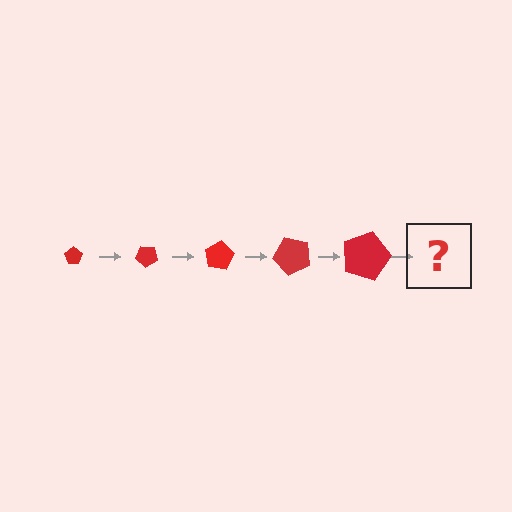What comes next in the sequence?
The next element should be a pentagon, larger than the previous one and rotated 200 degrees from the start.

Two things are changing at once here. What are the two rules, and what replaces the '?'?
The two rules are that the pentagon grows larger each step and it rotates 40 degrees each step. The '?' should be a pentagon, larger than the previous one and rotated 200 degrees from the start.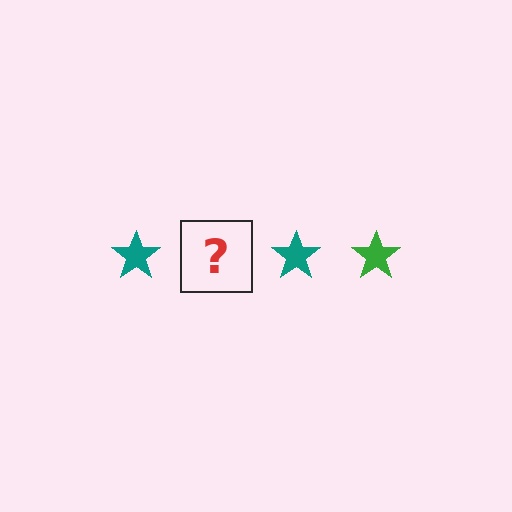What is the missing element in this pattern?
The missing element is a green star.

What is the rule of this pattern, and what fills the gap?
The rule is that the pattern cycles through teal, green stars. The gap should be filled with a green star.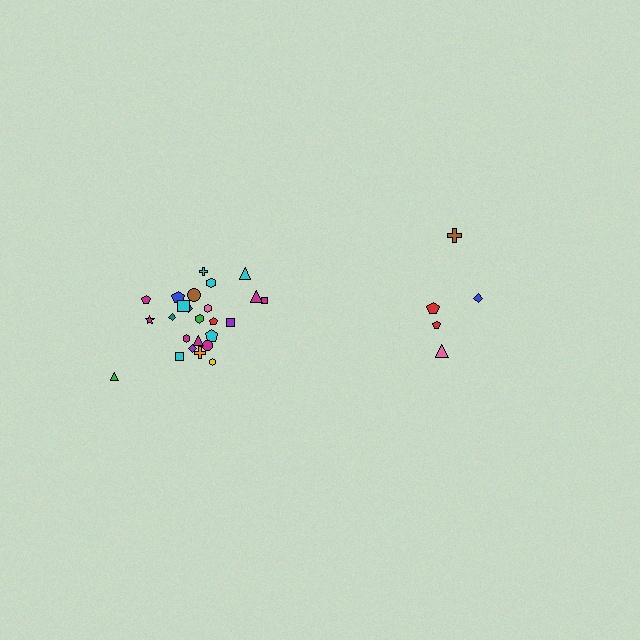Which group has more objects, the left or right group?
The left group.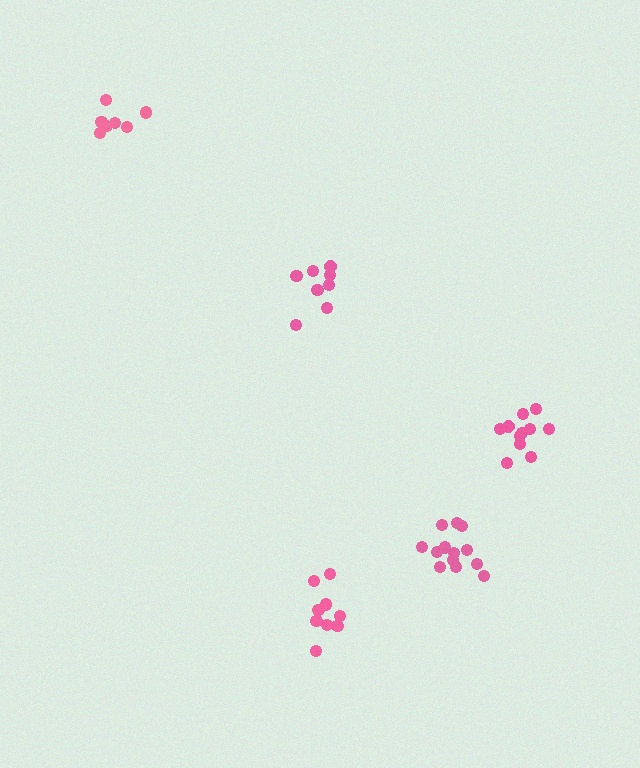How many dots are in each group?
Group 1: 13 dots, Group 2: 9 dots, Group 3: 7 dots, Group 4: 11 dots, Group 5: 8 dots (48 total).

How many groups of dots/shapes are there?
There are 5 groups.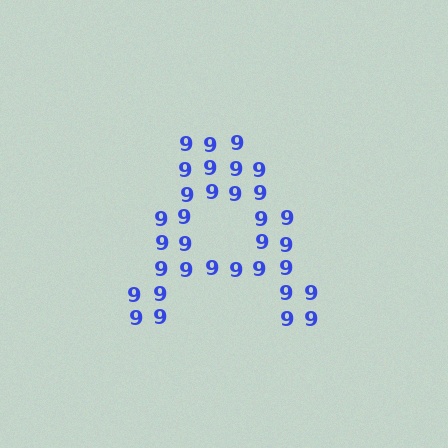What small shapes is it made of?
It is made of small digit 9's.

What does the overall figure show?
The overall figure shows the letter A.